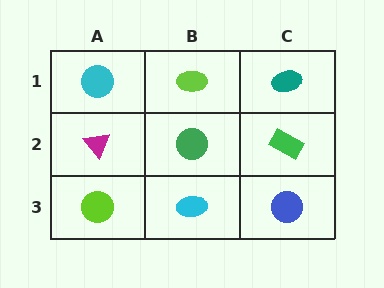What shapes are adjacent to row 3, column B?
A green circle (row 2, column B), a lime circle (row 3, column A), a blue circle (row 3, column C).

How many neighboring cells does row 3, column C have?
2.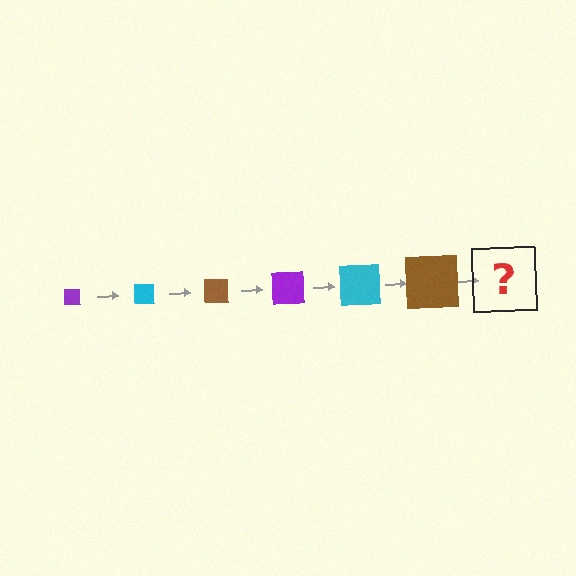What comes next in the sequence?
The next element should be a purple square, larger than the previous one.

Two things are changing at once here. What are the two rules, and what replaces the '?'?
The two rules are that the square grows larger each step and the color cycles through purple, cyan, and brown. The '?' should be a purple square, larger than the previous one.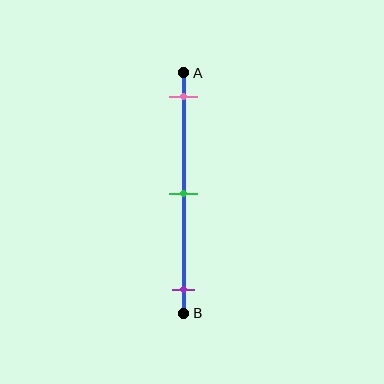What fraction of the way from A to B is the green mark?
The green mark is approximately 50% (0.5) of the way from A to B.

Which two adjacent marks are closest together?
The pink and green marks are the closest adjacent pair.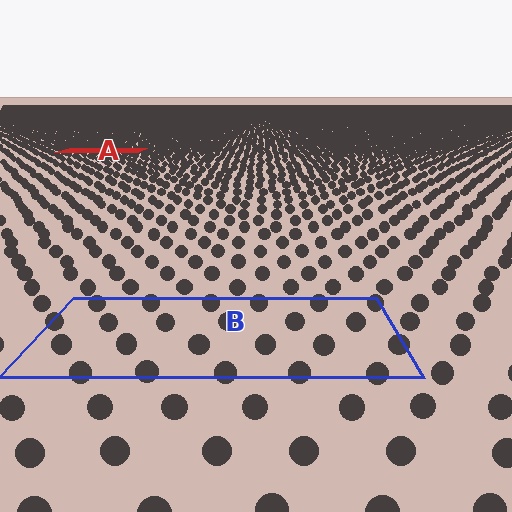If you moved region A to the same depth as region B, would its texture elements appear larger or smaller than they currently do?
They would appear larger. At a closer depth, the same texture elements are projected at a bigger on-screen size.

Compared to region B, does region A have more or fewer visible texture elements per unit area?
Region A has more texture elements per unit area — they are packed more densely because it is farther away.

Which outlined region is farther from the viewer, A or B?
Region A is farther from the viewer — the texture elements inside it appear smaller and more densely packed.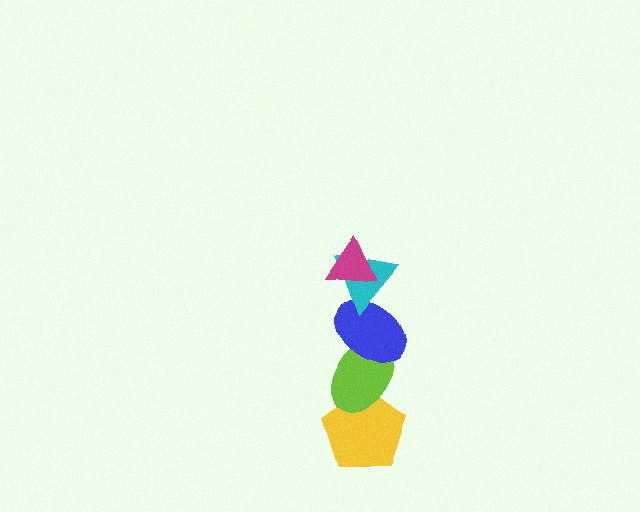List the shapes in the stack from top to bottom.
From top to bottom: the magenta triangle, the cyan triangle, the blue ellipse, the lime ellipse, the yellow pentagon.